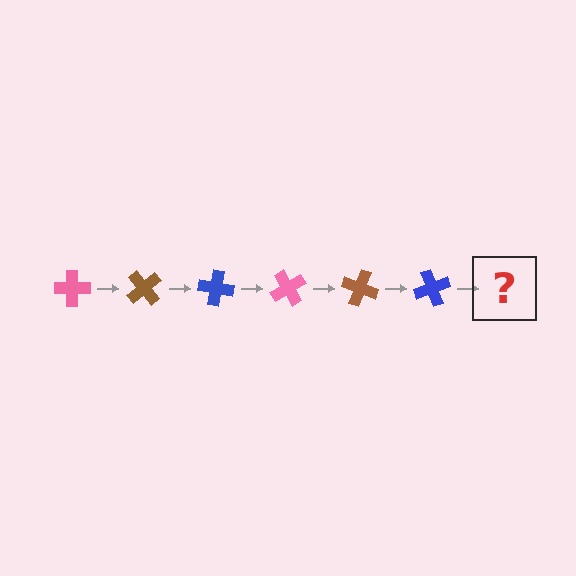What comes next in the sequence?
The next element should be a pink cross, rotated 300 degrees from the start.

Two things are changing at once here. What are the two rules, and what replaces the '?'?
The two rules are that it rotates 50 degrees each step and the color cycles through pink, brown, and blue. The '?' should be a pink cross, rotated 300 degrees from the start.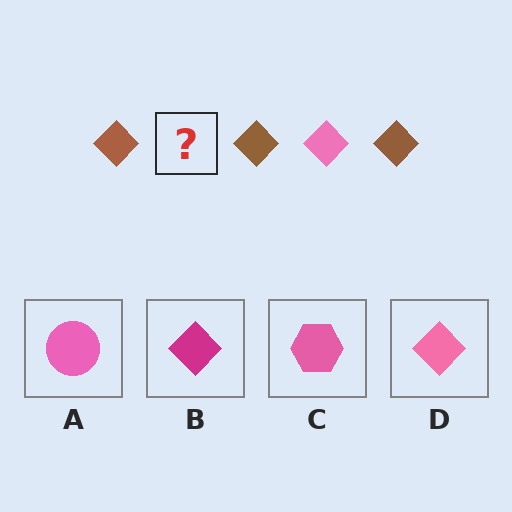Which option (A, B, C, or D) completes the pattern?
D.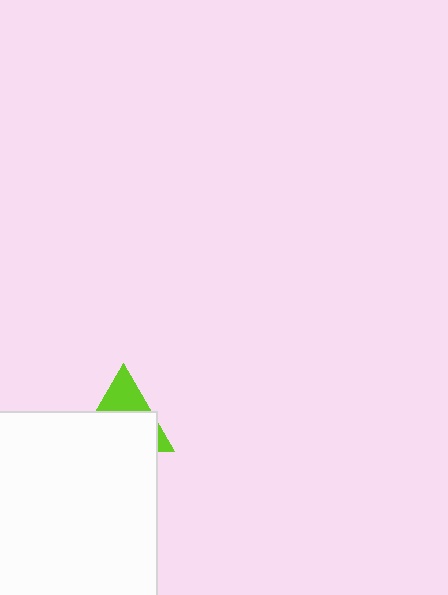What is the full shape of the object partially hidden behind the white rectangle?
The partially hidden object is a lime triangle.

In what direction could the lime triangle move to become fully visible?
The lime triangle could move up. That would shift it out from behind the white rectangle entirely.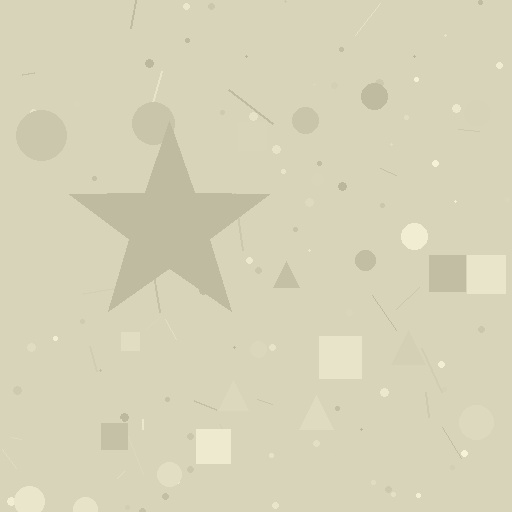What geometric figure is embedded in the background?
A star is embedded in the background.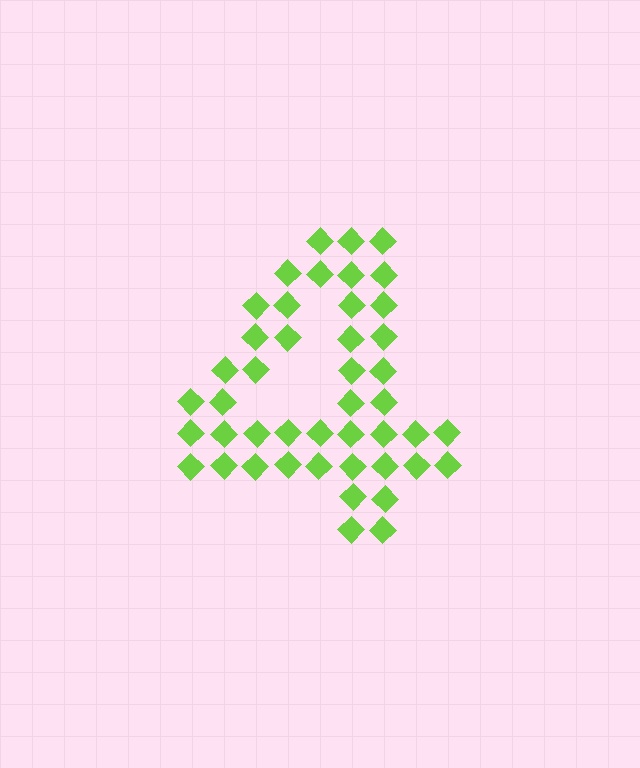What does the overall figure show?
The overall figure shows the digit 4.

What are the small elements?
The small elements are diamonds.